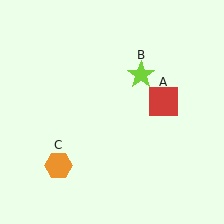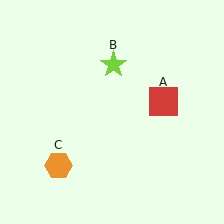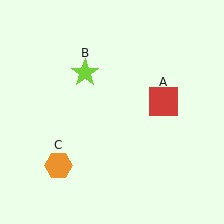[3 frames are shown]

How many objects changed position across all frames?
1 object changed position: lime star (object B).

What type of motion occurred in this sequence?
The lime star (object B) rotated counterclockwise around the center of the scene.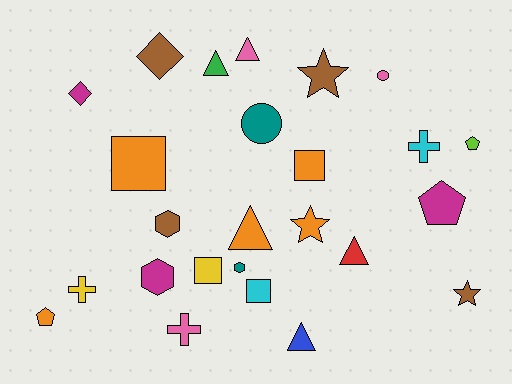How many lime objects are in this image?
There is 1 lime object.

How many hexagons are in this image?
There are 3 hexagons.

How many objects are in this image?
There are 25 objects.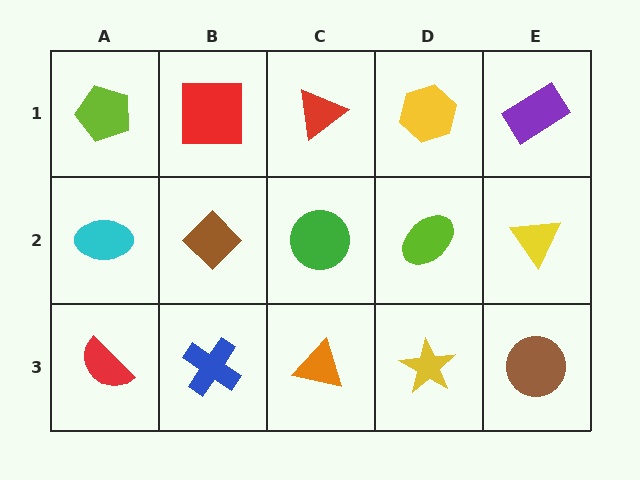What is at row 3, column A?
A red semicircle.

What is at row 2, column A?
A cyan ellipse.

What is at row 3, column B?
A blue cross.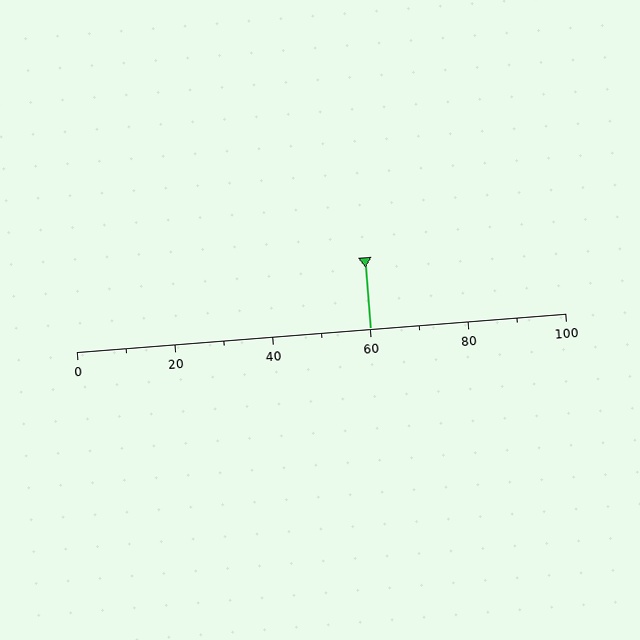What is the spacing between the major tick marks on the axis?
The major ticks are spaced 20 apart.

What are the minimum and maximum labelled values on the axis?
The axis runs from 0 to 100.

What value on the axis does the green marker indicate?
The marker indicates approximately 60.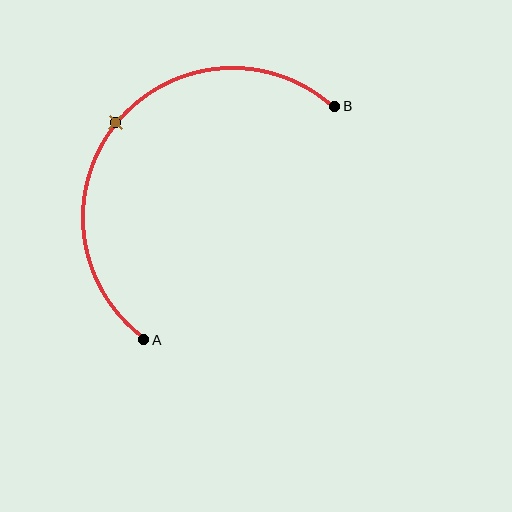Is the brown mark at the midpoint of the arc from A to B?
Yes. The brown mark lies on the arc at equal arc-length from both A and B — it is the arc midpoint.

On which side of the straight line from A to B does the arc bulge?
The arc bulges above and to the left of the straight line connecting A and B.